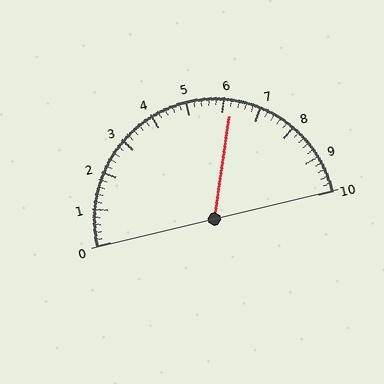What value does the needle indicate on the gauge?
The needle indicates approximately 6.2.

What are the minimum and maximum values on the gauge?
The gauge ranges from 0 to 10.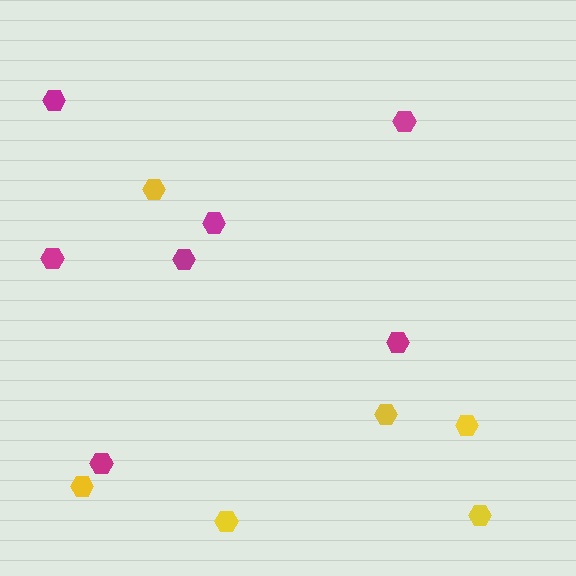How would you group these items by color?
There are 2 groups: one group of magenta hexagons (7) and one group of yellow hexagons (6).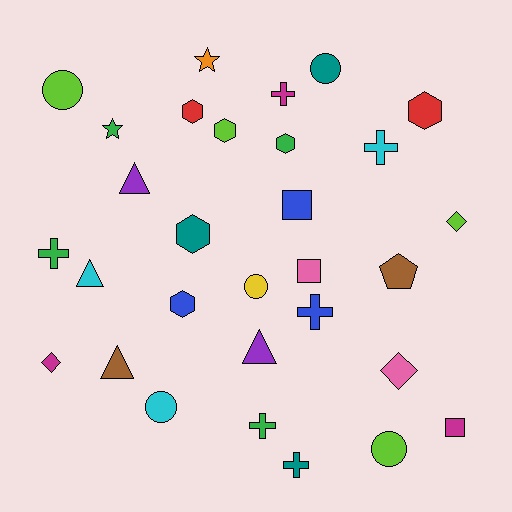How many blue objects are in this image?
There are 3 blue objects.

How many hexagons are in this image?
There are 6 hexagons.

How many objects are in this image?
There are 30 objects.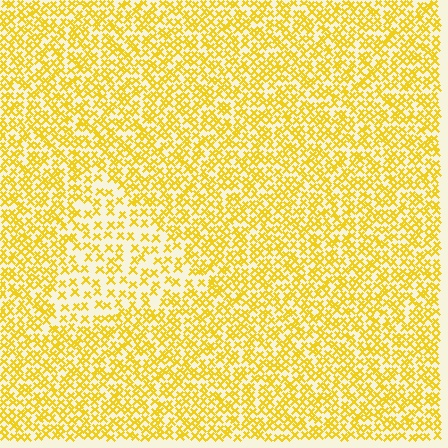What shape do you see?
I see a triangle.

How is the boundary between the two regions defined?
The boundary is defined by a change in element density (approximately 1.9x ratio). All elements are the same color, size, and shape.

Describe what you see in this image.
The image contains small yellow elements arranged at two different densities. A triangle-shaped region is visible where the elements are less densely packed than the surrounding area.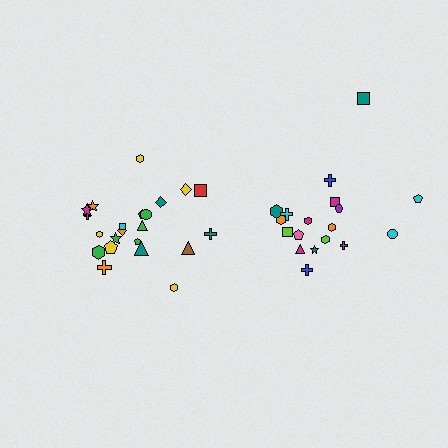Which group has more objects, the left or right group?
The left group.